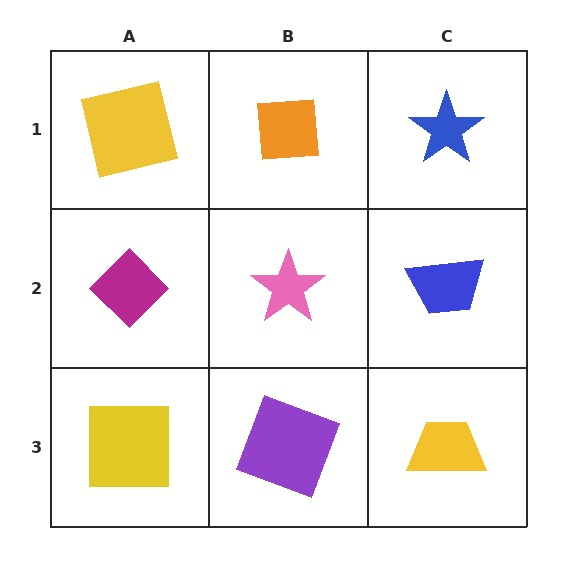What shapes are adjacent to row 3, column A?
A magenta diamond (row 2, column A), a purple square (row 3, column B).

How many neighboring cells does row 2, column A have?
3.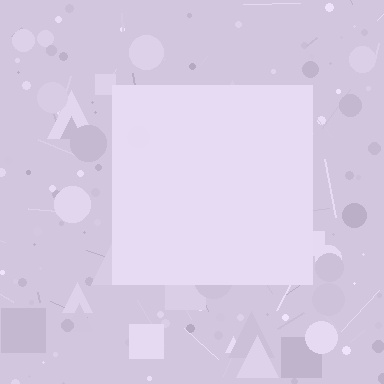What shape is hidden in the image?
A square is hidden in the image.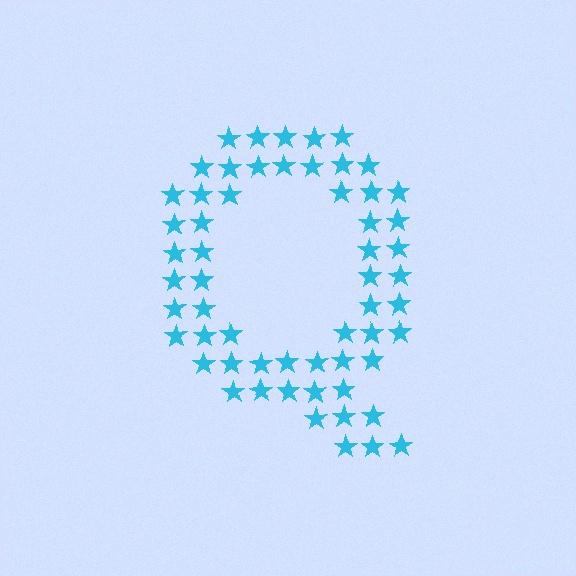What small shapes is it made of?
It is made of small stars.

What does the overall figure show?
The overall figure shows the letter Q.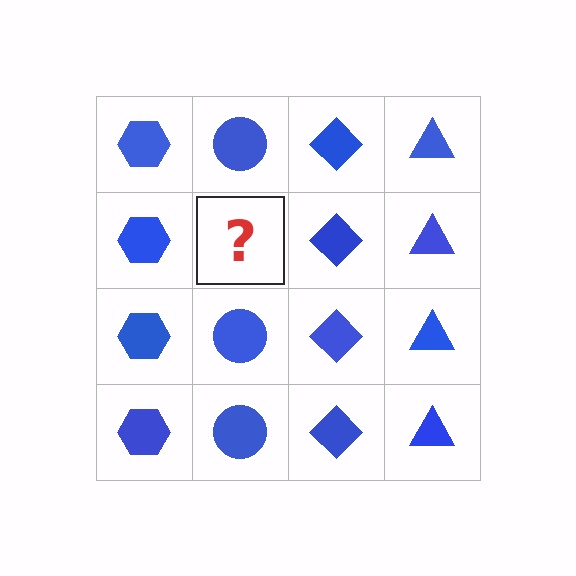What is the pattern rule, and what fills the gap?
The rule is that each column has a consistent shape. The gap should be filled with a blue circle.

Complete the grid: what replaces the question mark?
The question mark should be replaced with a blue circle.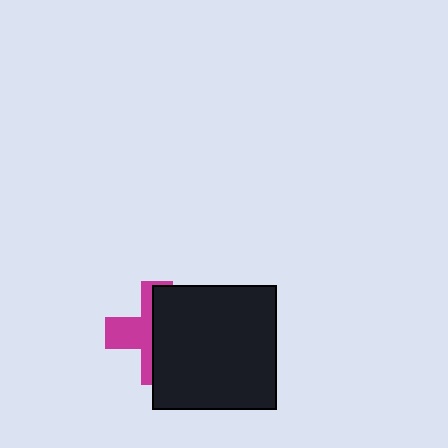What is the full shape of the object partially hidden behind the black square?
The partially hidden object is a magenta cross.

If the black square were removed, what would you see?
You would see the complete magenta cross.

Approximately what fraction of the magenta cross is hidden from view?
Roughly 60% of the magenta cross is hidden behind the black square.